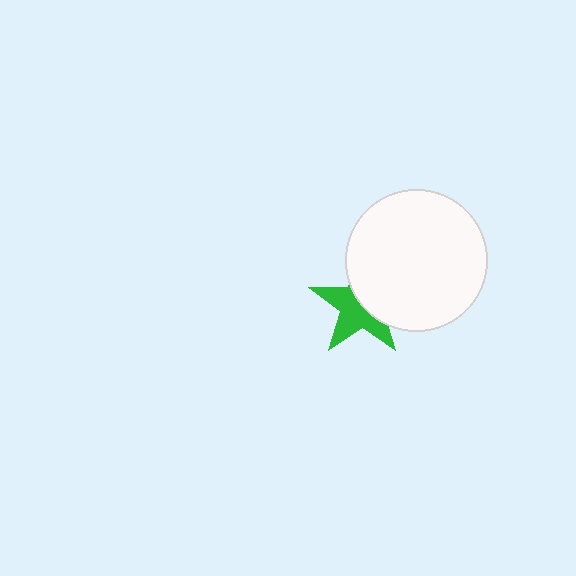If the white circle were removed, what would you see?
You would see the complete green star.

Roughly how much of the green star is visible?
About half of it is visible (roughly 54%).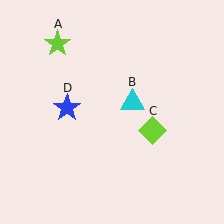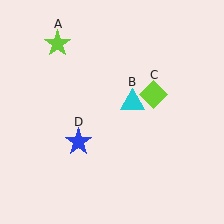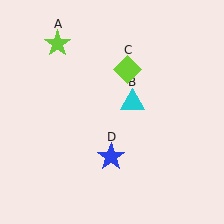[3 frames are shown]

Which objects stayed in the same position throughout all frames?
Lime star (object A) and cyan triangle (object B) remained stationary.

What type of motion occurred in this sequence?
The lime diamond (object C), blue star (object D) rotated counterclockwise around the center of the scene.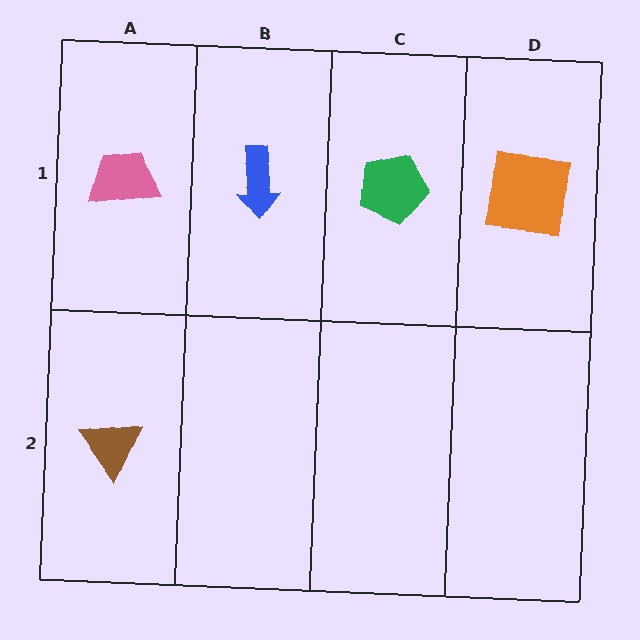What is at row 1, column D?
An orange square.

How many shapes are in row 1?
4 shapes.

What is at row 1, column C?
A green pentagon.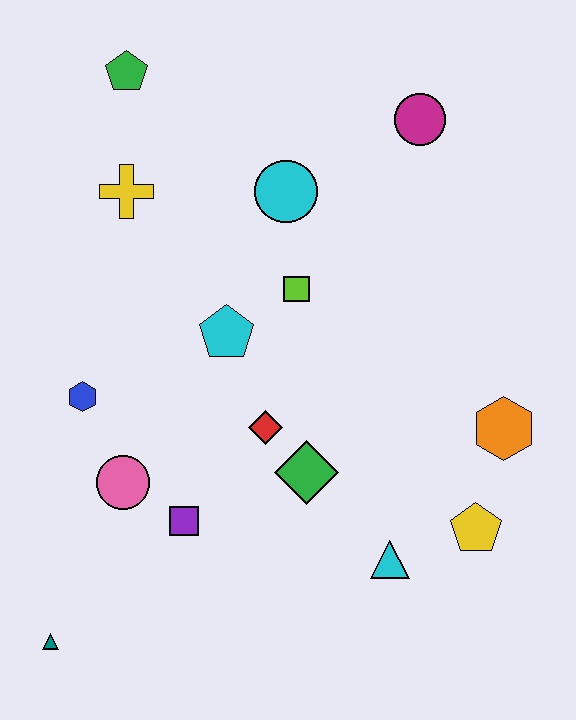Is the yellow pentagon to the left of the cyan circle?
No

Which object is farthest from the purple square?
The magenta circle is farthest from the purple square.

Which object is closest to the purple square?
The pink circle is closest to the purple square.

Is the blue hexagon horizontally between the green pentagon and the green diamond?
No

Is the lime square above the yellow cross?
No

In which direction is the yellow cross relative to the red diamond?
The yellow cross is above the red diamond.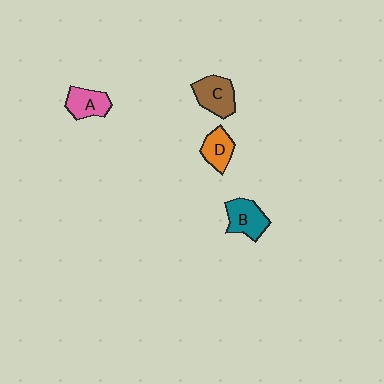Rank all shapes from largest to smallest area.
From largest to smallest: C (brown), B (teal), A (pink), D (orange).